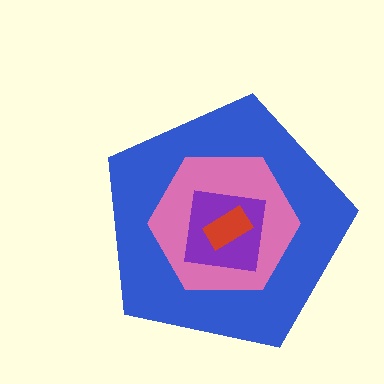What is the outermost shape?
The blue pentagon.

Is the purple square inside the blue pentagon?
Yes.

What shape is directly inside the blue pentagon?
The pink hexagon.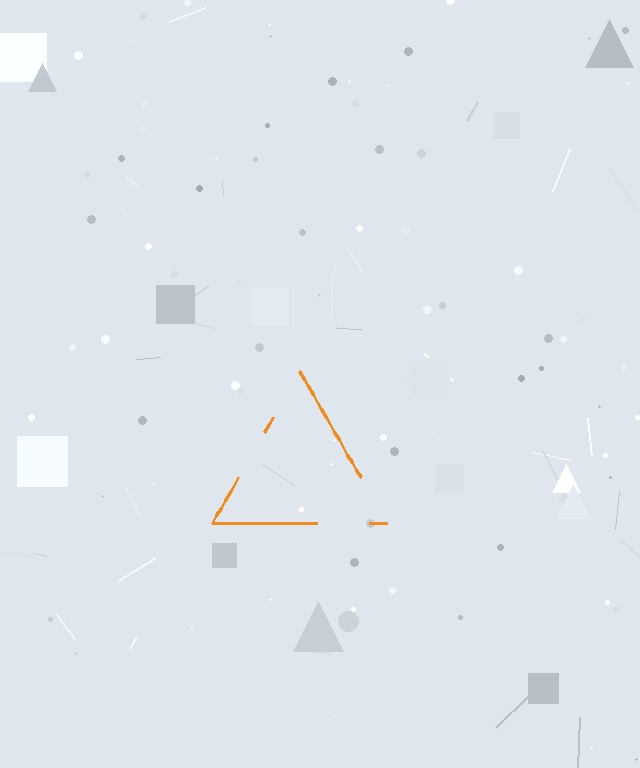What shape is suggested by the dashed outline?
The dashed outline suggests a triangle.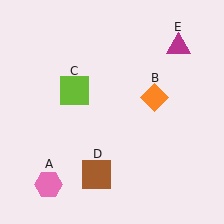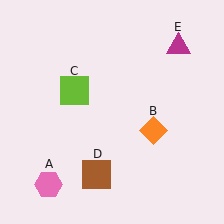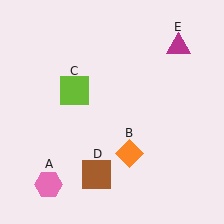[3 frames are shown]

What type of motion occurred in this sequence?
The orange diamond (object B) rotated clockwise around the center of the scene.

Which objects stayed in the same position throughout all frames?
Pink hexagon (object A) and lime square (object C) and brown square (object D) and magenta triangle (object E) remained stationary.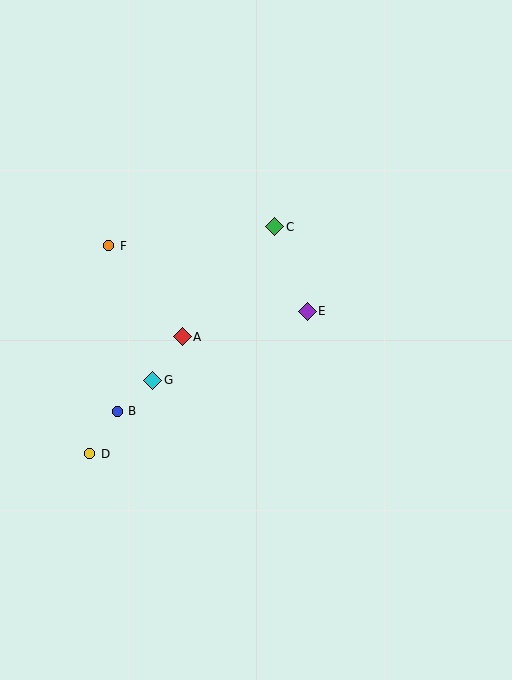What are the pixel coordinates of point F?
Point F is at (109, 246).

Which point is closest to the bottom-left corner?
Point D is closest to the bottom-left corner.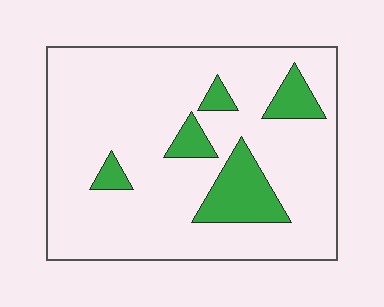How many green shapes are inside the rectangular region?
5.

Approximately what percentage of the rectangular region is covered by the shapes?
Approximately 15%.